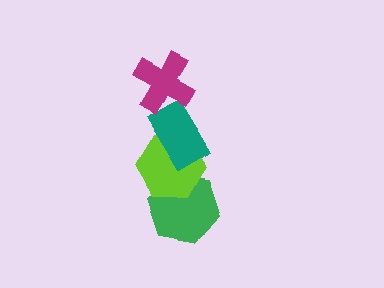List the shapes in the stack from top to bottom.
From top to bottom: the magenta cross, the teal rectangle, the lime hexagon, the green hexagon.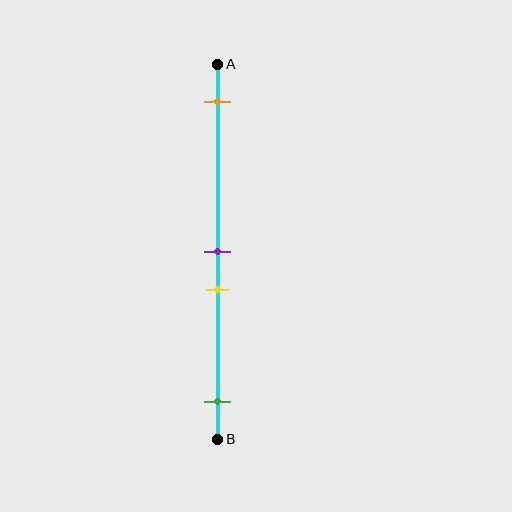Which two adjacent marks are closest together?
The purple and yellow marks are the closest adjacent pair.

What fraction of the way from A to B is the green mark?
The green mark is approximately 90% (0.9) of the way from A to B.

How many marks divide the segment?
There are 4 marks dividing the segment.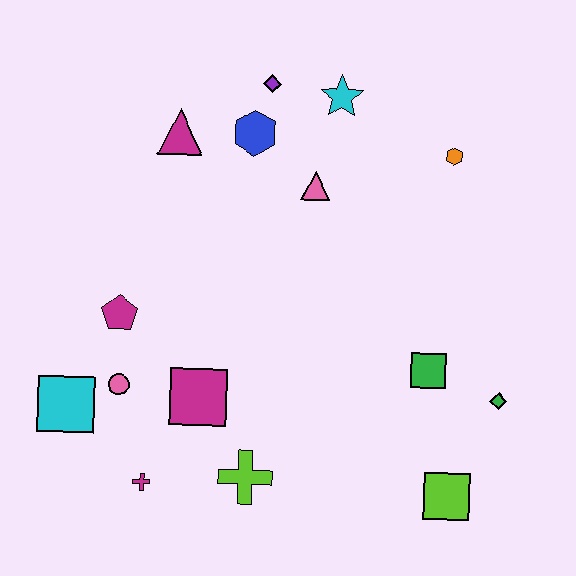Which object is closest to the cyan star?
The purple diamond is closest to the cyan star.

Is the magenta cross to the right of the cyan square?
Yes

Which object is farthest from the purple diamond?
The lime square is farthest from the purple diamond.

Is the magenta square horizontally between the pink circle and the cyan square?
No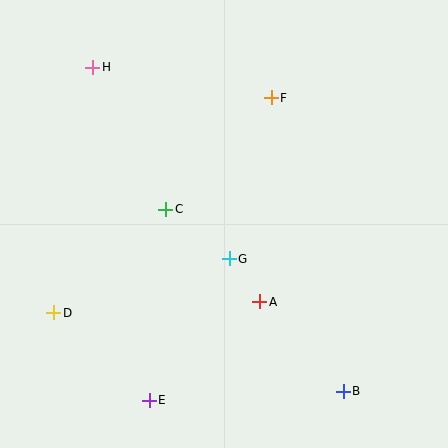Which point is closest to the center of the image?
Point G at (229, 259) is closest to the center.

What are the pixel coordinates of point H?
Point H is at (93, 67).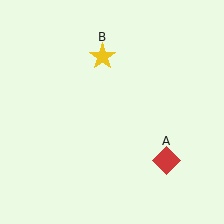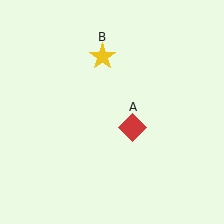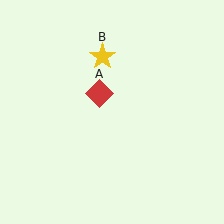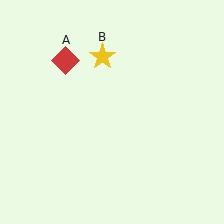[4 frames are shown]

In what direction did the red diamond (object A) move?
The red diamond (object A) moved up and to the left.